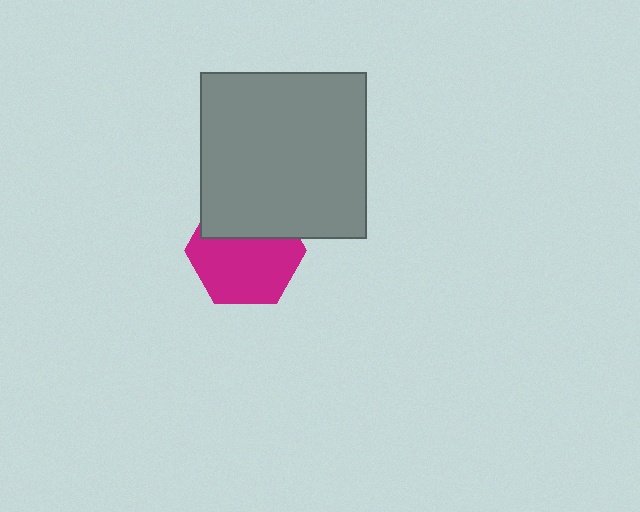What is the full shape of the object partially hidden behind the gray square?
The partially hidden object is a magenta hexagon.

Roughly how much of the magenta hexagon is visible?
About half of it is visible (roughly 64%).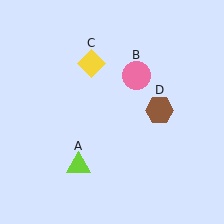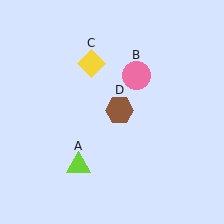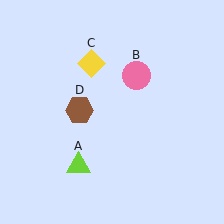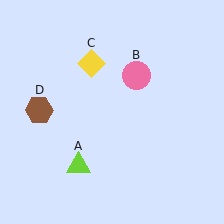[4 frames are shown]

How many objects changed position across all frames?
1 object changed position: brown hexagon (object D).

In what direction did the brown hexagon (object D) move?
The brown hexagon (object D) moved left.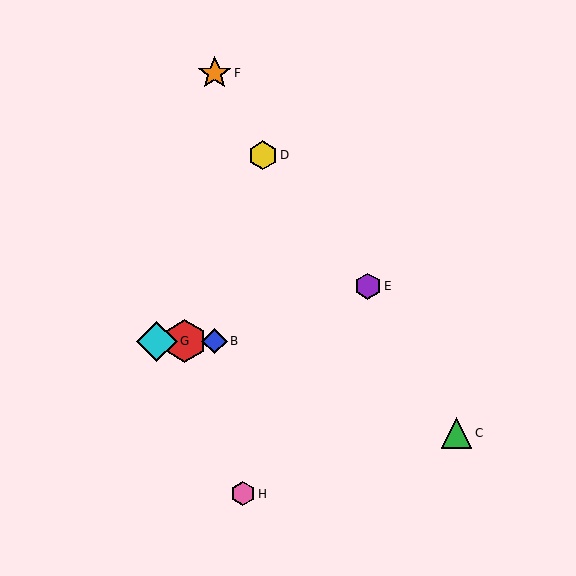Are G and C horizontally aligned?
No, G is at y≈341 and C is at y≈433.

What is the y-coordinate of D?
Object D is at y≈155.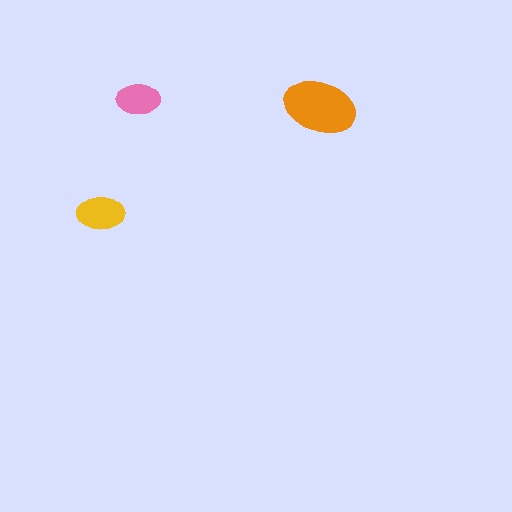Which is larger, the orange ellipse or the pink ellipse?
The orange one.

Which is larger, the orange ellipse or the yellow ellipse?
The orange one.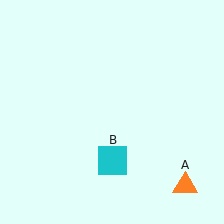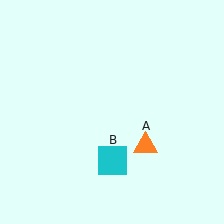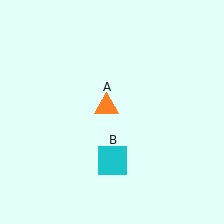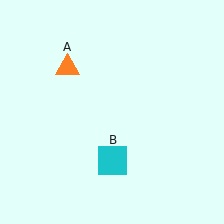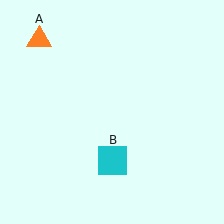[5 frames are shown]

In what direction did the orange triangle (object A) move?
The orange triangle (object A) moved up and to the left.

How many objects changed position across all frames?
1 object changed position: orange triangle (object A).